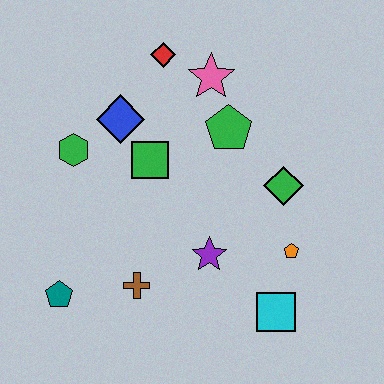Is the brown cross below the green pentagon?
Yes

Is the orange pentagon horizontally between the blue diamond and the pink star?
No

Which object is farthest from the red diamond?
The cyan square is farthest from the red diamond.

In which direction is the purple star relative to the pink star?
The purple star is below the pink star.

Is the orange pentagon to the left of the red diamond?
No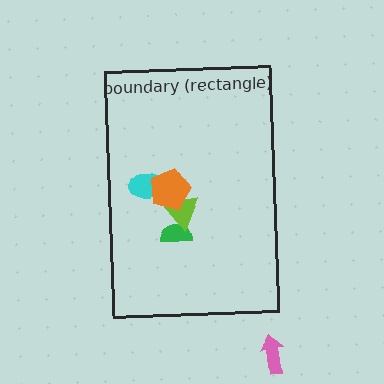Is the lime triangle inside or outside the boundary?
Inside.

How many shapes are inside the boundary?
4 inside, 1 outside.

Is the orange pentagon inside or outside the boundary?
Inside.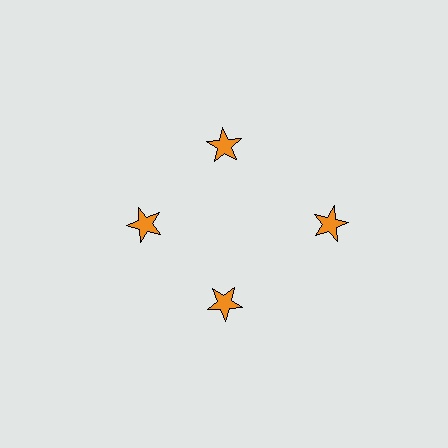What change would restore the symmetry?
The symmetry would be restored by moving it inward, back onto the ring so that all 4 stars sit at equal angles and equal distance from the center.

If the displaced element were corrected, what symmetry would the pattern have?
It would have 4-fold rotational symmetry — the pattern would map onto itself every 90 degrees.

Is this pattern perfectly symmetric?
No. The 4 orange stars are arranged in a ring, but one element near the 3 o'clock position is pushed outward from the center, breaking the 4-fold rotational symmetry.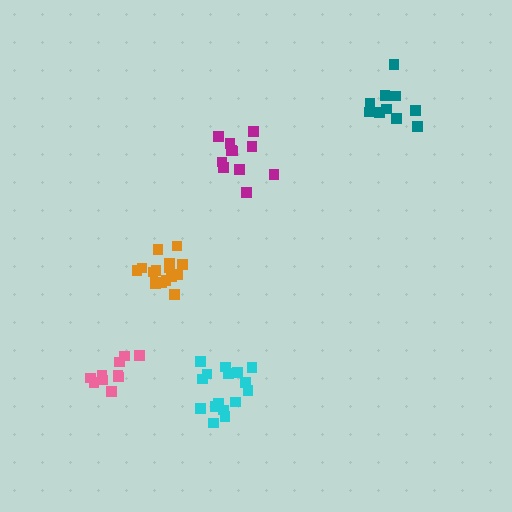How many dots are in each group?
Group 1: 11 dots, Group 2: 16 dots, Group 3: 10 dots, Group 4: 16 dots, Group 5: 10 dots (63 total).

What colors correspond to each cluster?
The clusters are colored: magenta, orange, teal, cyan, pink.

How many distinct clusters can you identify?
There are 5 distinct clusters.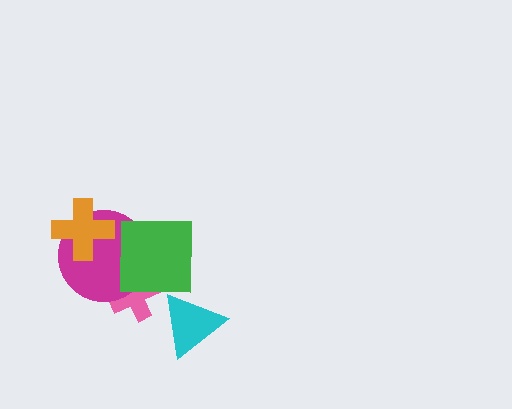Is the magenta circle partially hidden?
Yes, it is partially covered by another shape.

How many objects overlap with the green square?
3 objects overlap with the green square.